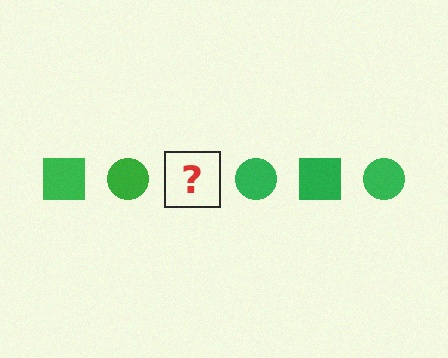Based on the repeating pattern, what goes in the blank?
The blank should be a green square.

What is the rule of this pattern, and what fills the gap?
The rule is that the pattern cycles through square, circle shapes in green. The gap should be filled with a green square.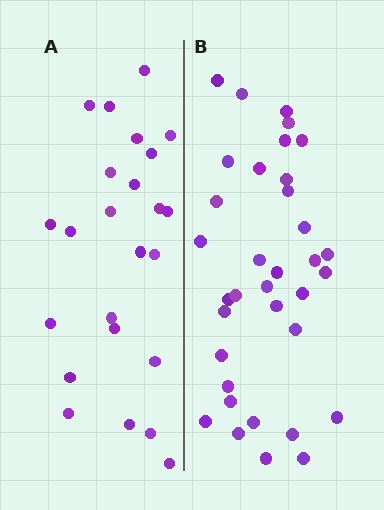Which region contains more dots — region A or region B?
Region B (the right region) has more dots.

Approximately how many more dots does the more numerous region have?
Region B has roughly 12 or so more dots than region A.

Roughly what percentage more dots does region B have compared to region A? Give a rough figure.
About 45% more.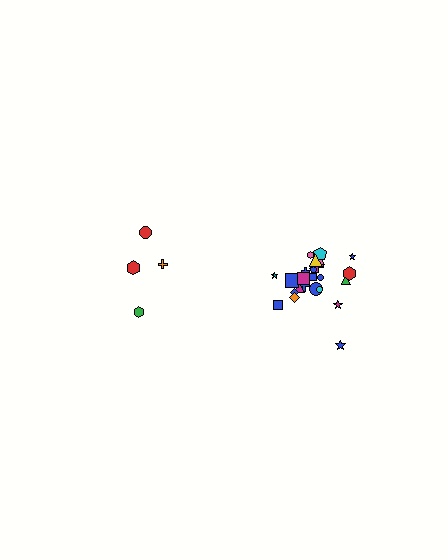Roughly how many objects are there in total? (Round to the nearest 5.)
Roughly 30 objects in total.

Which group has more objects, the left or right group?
The right group.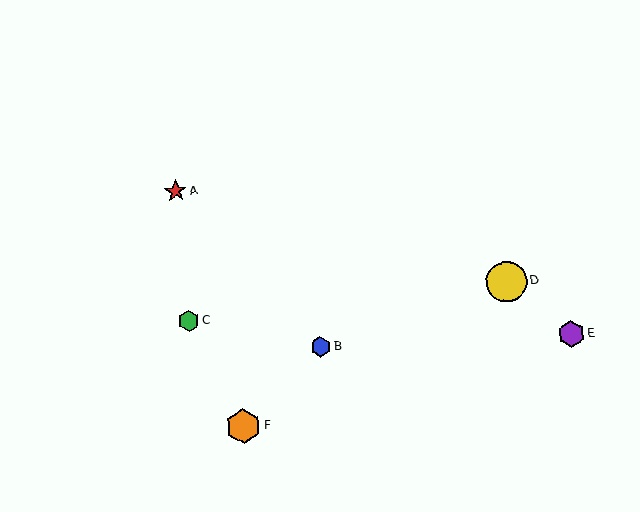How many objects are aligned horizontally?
2 objects (B, E) are aligned horizontally.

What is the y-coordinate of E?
Object E is at y≈334.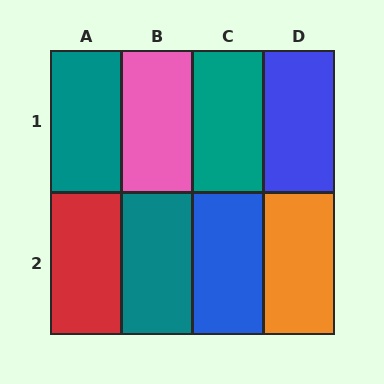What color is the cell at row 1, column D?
Blue.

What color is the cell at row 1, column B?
Pink.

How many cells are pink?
1 cell is pink.